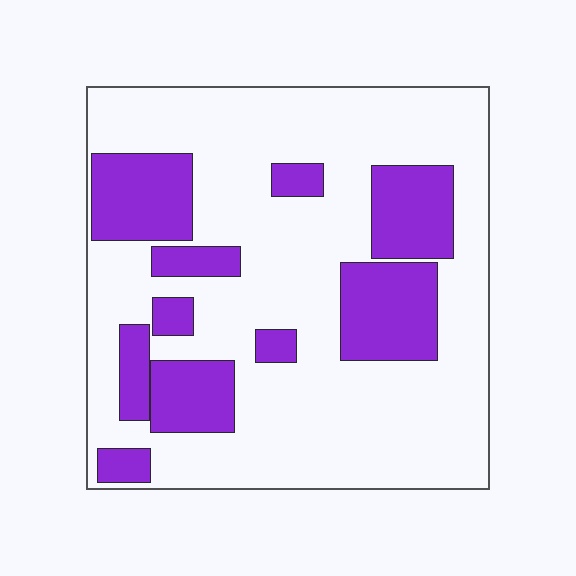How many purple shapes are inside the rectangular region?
10.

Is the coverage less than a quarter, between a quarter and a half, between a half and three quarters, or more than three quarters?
Between a quarter and a half.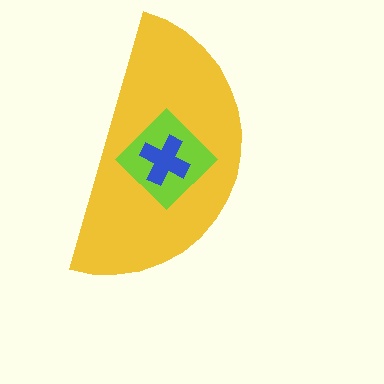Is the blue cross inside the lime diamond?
Yes.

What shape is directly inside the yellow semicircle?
The lime diamond.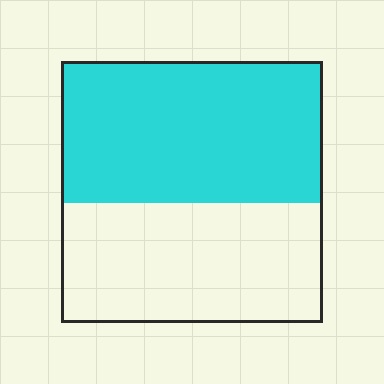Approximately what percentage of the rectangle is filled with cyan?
Approximately 55%.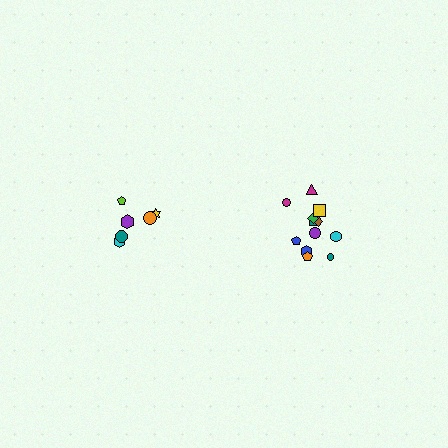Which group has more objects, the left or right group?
The right group.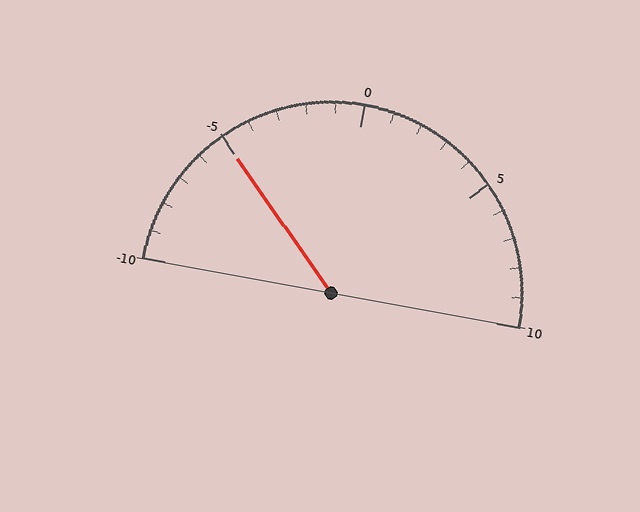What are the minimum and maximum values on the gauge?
The gauge ranges from -10 to 10.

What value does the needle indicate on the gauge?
The needle indicates approximately -5.